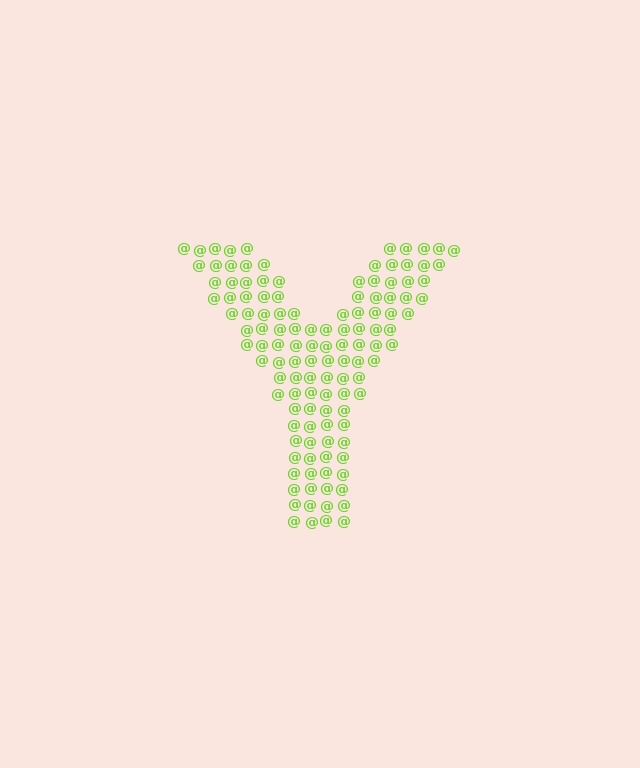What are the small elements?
The small elements are at signs.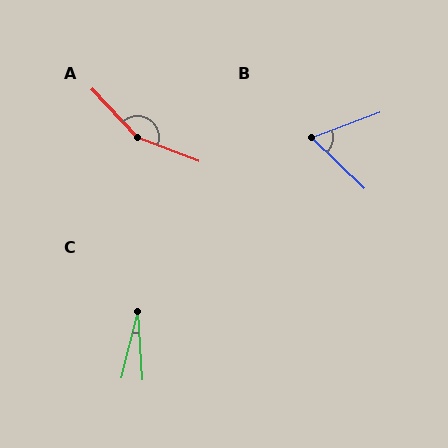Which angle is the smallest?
C, at approximately 17 degrees.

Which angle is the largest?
A, at approximately 154 degrees.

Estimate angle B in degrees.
Approximately 64 degrees.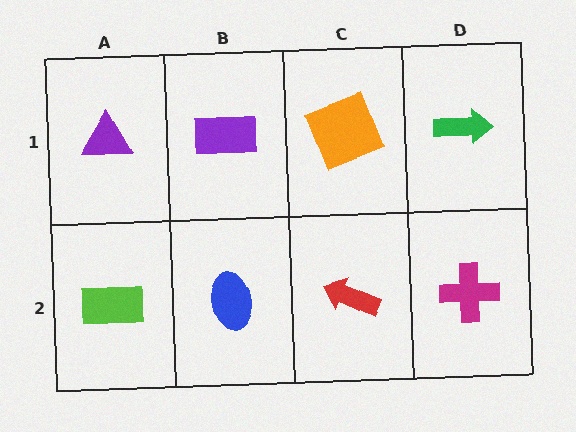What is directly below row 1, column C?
A red arrow.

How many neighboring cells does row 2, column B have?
3.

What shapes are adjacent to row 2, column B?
A purple rectangle (row 1, column B), a lime rectangle (row 2, column A), a red arrow (row 2, column C).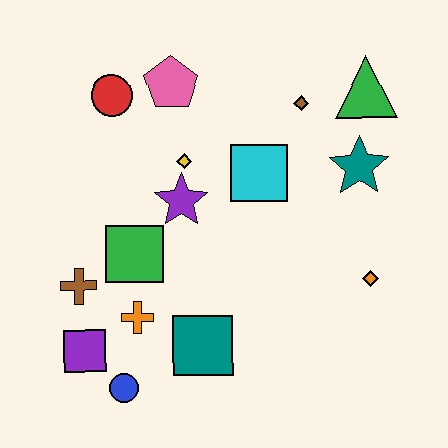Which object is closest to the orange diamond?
The teal star is closest to the orange diamond.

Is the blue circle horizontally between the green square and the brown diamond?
No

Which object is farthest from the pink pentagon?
The blue circle is farthest from the pink pentagon.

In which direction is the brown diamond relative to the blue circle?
The brown diamond is above the blue circle.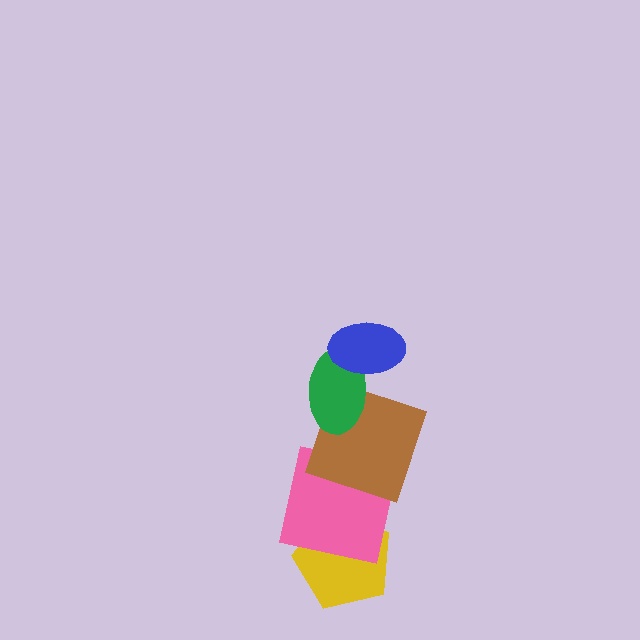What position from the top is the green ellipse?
The green ellipse is 2nd from the top.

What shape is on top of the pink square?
The brown square is on top of the pink square.